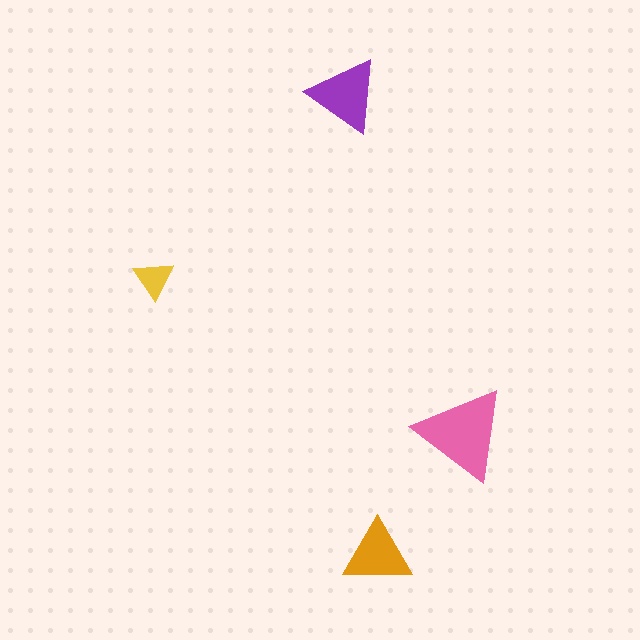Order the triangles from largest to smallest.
the pink one, the purple one, the orange one, the yellow one.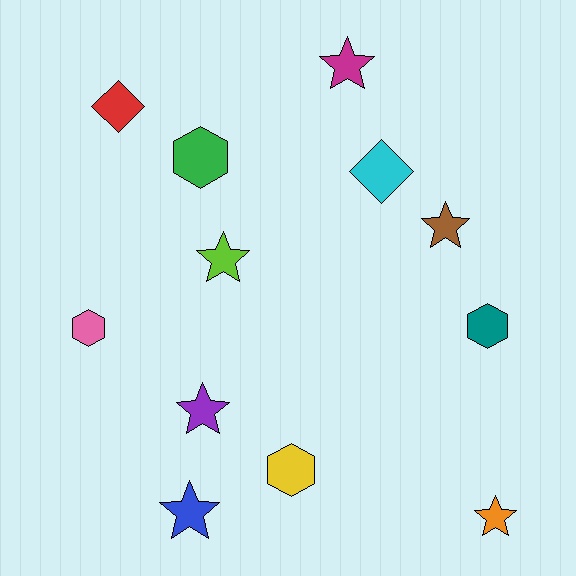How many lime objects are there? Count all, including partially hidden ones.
There is 1 lime object.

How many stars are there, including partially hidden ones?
There are 6 stars.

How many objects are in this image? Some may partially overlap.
There are 12 objects.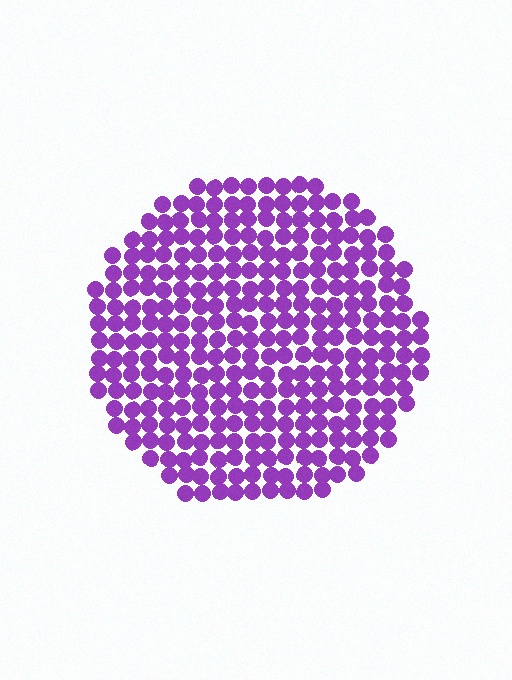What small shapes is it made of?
It is made of small circles.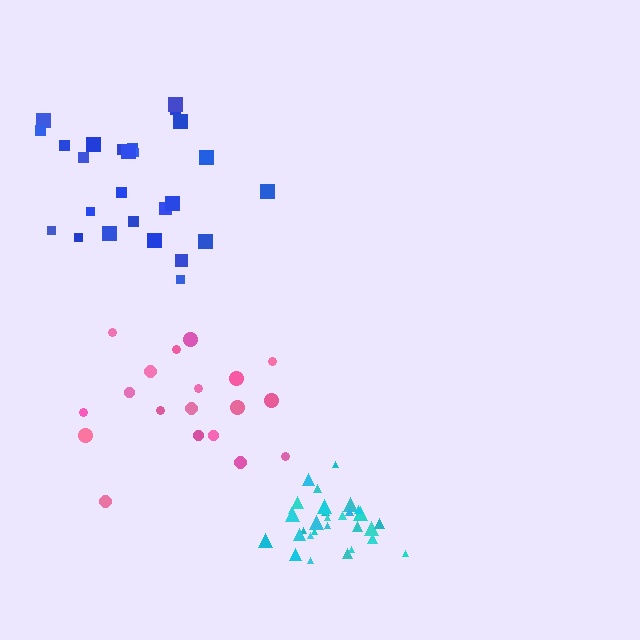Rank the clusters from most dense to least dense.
cyan, blue, pink.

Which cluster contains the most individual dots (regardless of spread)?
Cyan (31).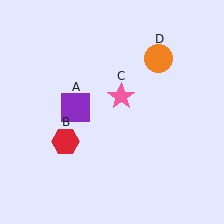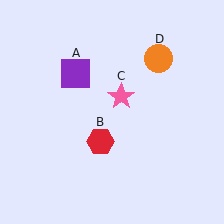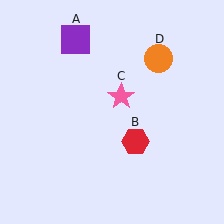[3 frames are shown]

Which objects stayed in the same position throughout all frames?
Pink star (object C) and orange circle (object D) remained stationary.